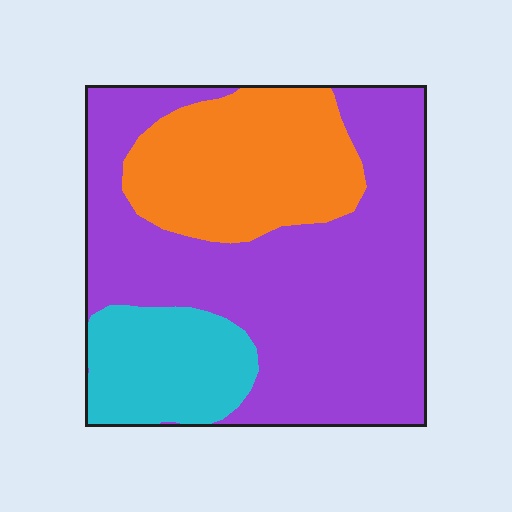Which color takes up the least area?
Cyan, at roughly 15%.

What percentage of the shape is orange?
Orange takes up between a quarter and a half of the shape.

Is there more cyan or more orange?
Orange.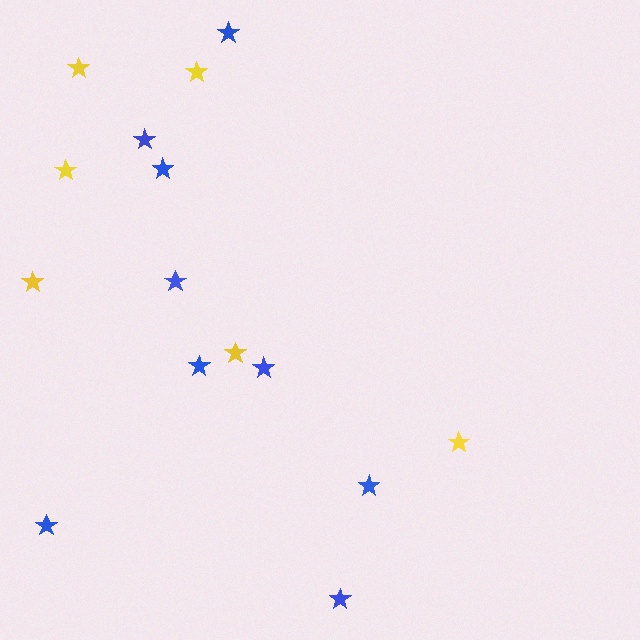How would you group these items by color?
There are 2 groups: one group of blue stars (9) and one group of yellow stars (6).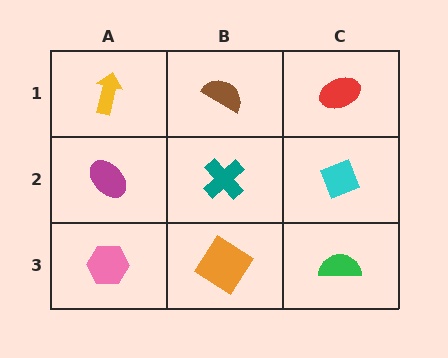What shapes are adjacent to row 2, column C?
A red ellipse (row 1, column C), a green semicircle (row 3, column C), a teal cross (row 2, column B).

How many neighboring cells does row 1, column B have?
3.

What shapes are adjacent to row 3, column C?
A cyan diamond (row 2, column C), an orange diamond (row 3, column B).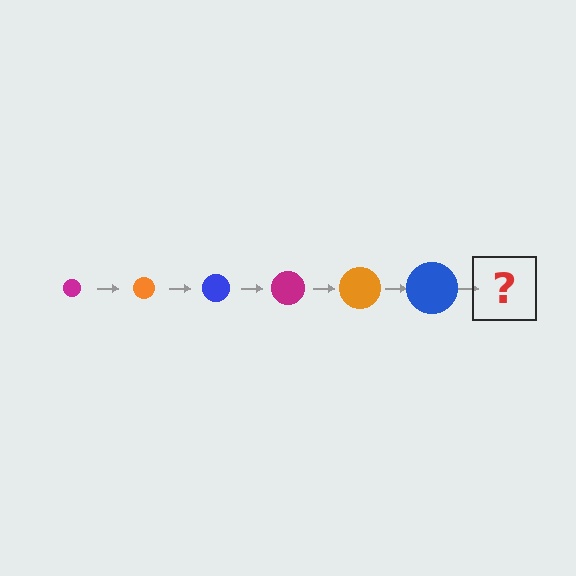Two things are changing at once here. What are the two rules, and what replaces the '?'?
The two rules are that the circle grows larger each step and the color cycles through magenta, orange, and blue. The '?' should be a magenta circle, larger than the previous one.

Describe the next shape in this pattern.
It should be a magenta circle, larger than the previous one.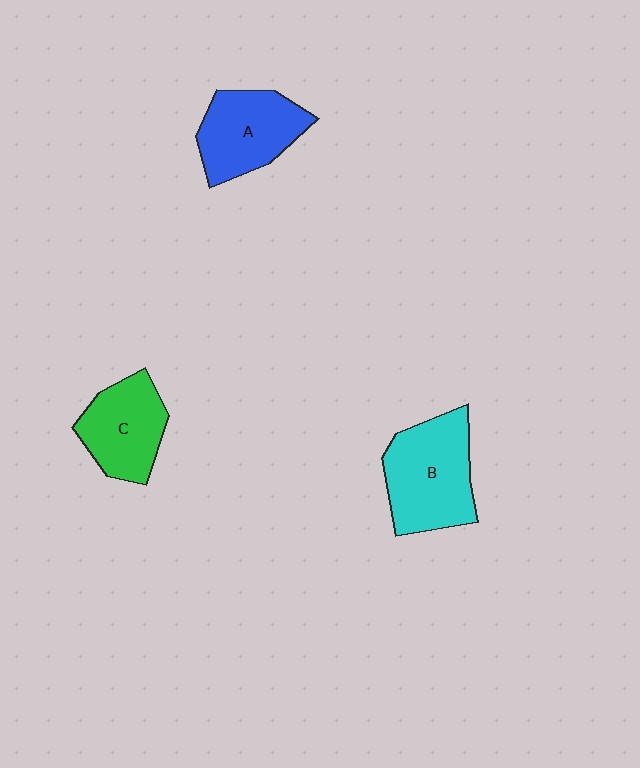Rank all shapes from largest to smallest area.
From largest to smallest: B (cyan), A (blue), C (green).